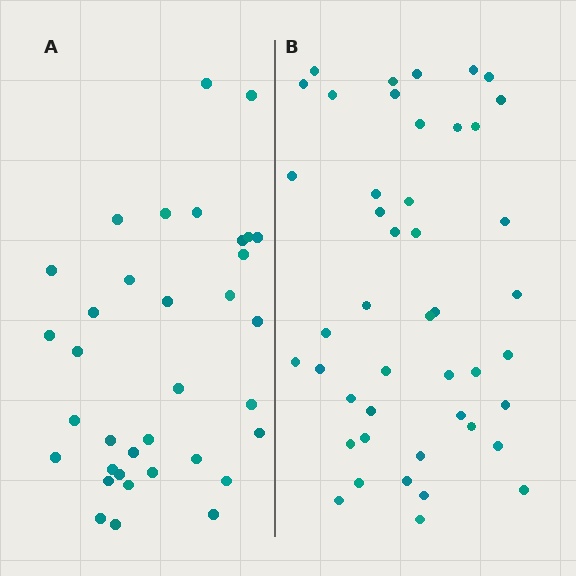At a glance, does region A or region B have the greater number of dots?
Region B (the right region) has more dots.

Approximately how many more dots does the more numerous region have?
Region B has roughly 10 or so more dots than region A.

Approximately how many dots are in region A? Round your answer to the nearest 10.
About 40 dots. (The exact count is 35, which rounds to 40.)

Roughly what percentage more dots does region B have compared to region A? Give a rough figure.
About 30% more.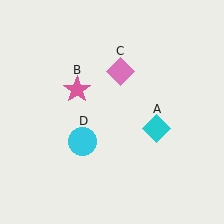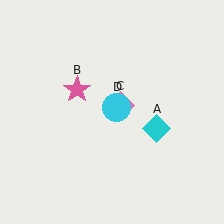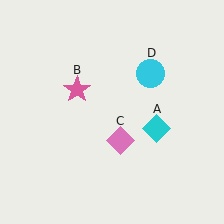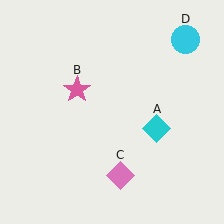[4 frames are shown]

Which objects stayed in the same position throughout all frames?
Cyan diamond (object A) and pink star (object B) remained stationary.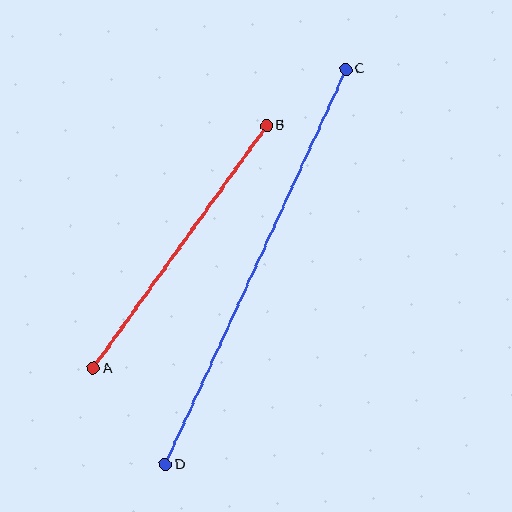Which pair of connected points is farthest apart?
Points C and D are farthest apart.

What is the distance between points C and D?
The distance is approximately 435 pixels.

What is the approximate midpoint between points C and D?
The midpoint is at approximately (255, 267) pixels.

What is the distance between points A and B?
The distance is approximately 298 pixels.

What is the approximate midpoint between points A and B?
The midpoint is at approximately (180, 247) pixels.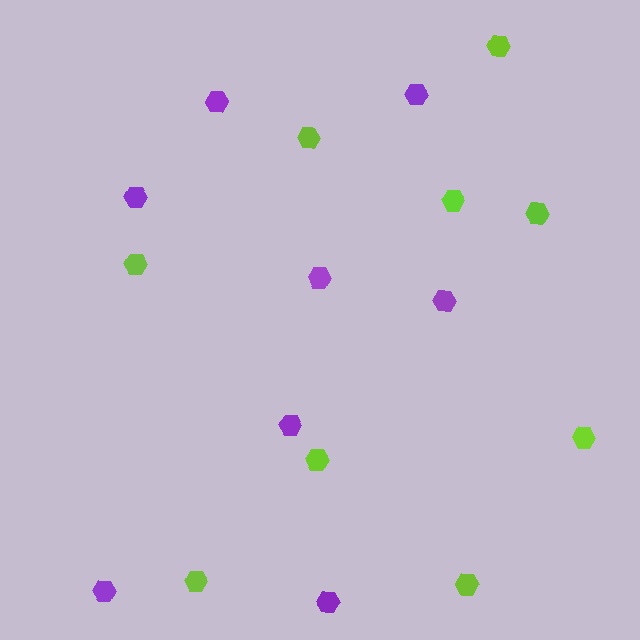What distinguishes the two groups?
There are 2 groups: one group of lime hexagons (9) and one group of purple hexagons (8).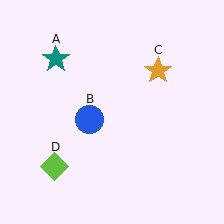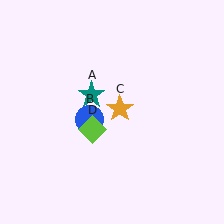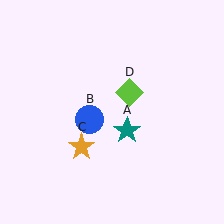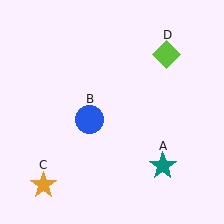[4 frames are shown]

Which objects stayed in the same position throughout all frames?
Blue circle (object B) remained stationary.